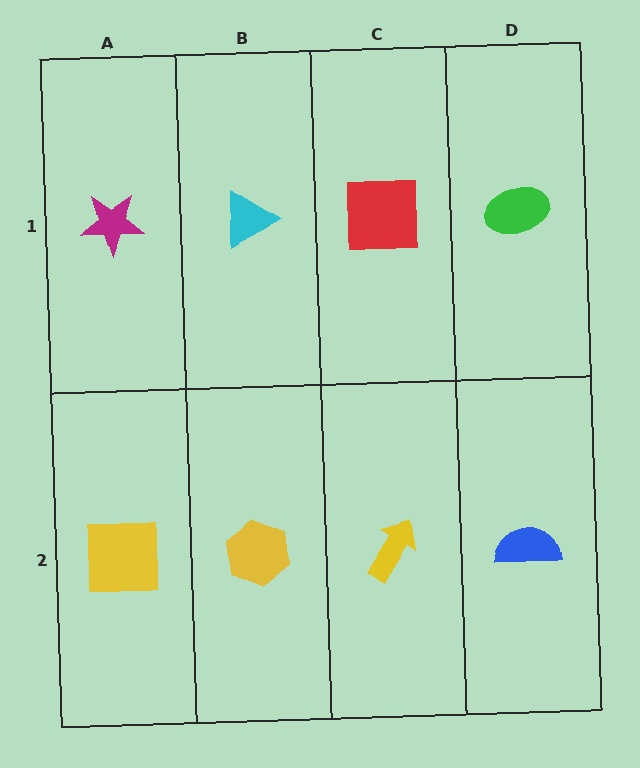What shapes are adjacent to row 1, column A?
A yellow square (row 2, column A), a cyan triangle (row 1, column B).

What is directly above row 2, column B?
A cyan triangle.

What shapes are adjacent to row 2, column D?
A green ellipse (row 1, column D), a yellow arrow (row 2, column C).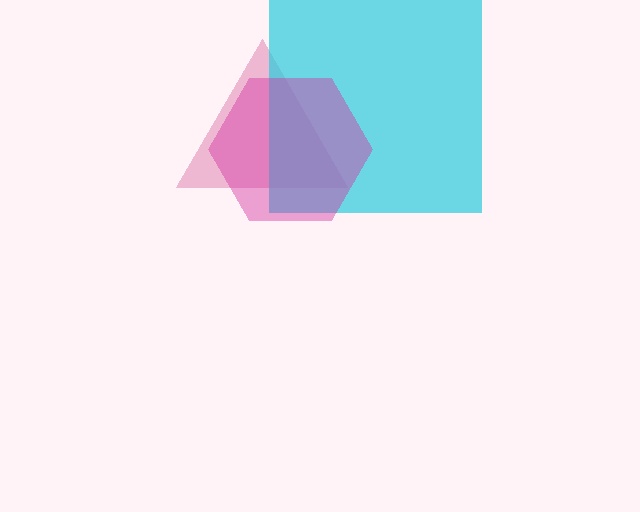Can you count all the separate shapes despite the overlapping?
Yes, there are 3 separate shapes.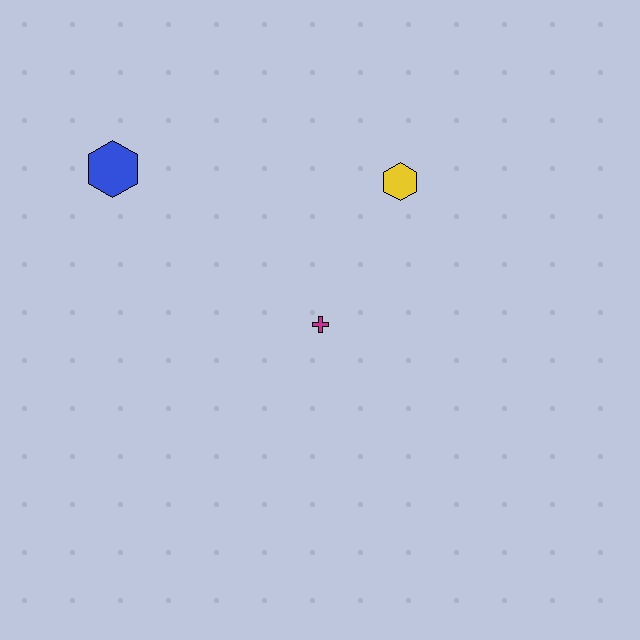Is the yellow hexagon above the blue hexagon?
No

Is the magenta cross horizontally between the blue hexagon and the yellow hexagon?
Yes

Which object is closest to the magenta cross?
The yellow hexagon is closest to the magenta cross.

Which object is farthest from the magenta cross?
The blue hexagon is farthest from the magenta cross.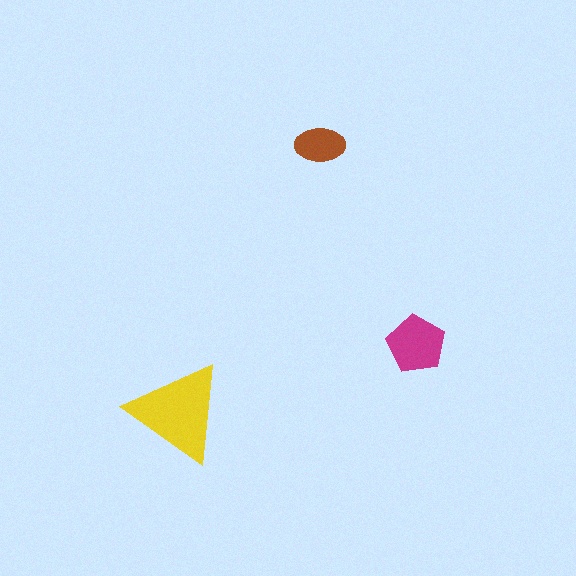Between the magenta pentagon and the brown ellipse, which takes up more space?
The magenta pentagon.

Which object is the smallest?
The brown ellipse.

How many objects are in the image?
There are 3 objects in the image.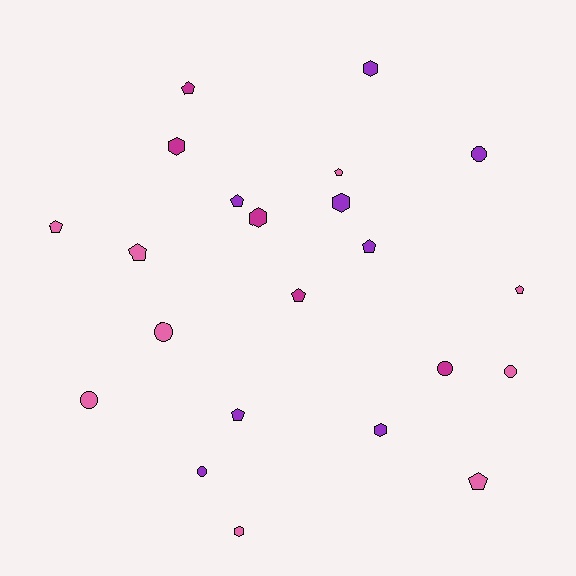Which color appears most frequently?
Pink, with 9 objects.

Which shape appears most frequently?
Pentagon, with 10 objects.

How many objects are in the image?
There are 22 objects.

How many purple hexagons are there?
There are 3 purple hexagons.